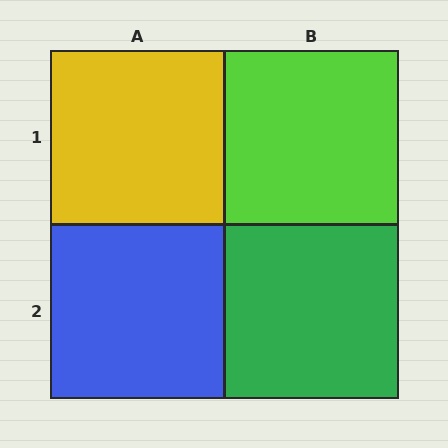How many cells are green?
1 cell is green.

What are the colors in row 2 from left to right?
Blue, green.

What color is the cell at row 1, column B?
Lime.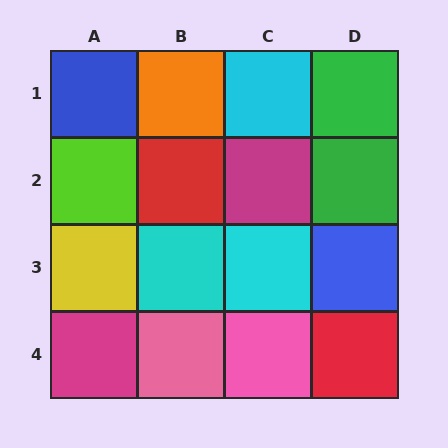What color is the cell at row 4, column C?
Pink.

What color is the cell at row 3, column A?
Yellow.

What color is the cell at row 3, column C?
Cyan.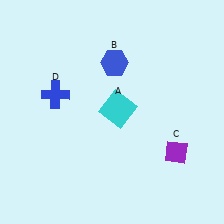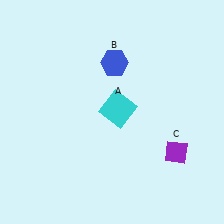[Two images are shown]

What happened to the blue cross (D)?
The blue cross (D) was removed in Image 2. It was in the top-left area of Image 1.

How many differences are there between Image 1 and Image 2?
There is 1 difference between the two images.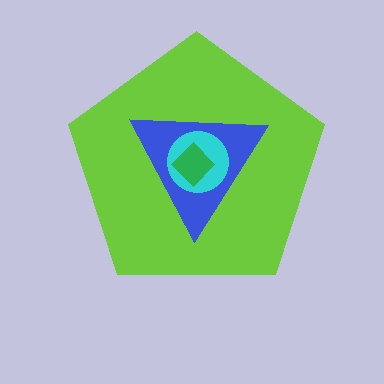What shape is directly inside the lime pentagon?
The blue triangle.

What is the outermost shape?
The lime pentagon.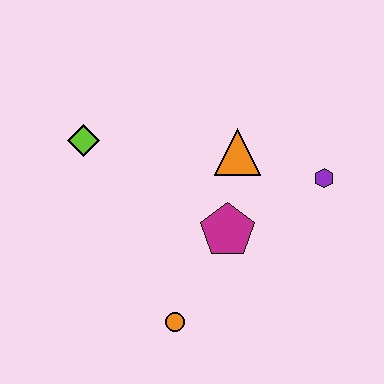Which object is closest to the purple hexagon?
The orange triangle is closest to the purple hexagon.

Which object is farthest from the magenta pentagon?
The lime diamond is farthest from the magenta pentagon.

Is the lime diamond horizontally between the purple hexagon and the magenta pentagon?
No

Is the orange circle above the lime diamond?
No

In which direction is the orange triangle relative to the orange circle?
The orange triangle is above the orange circle.